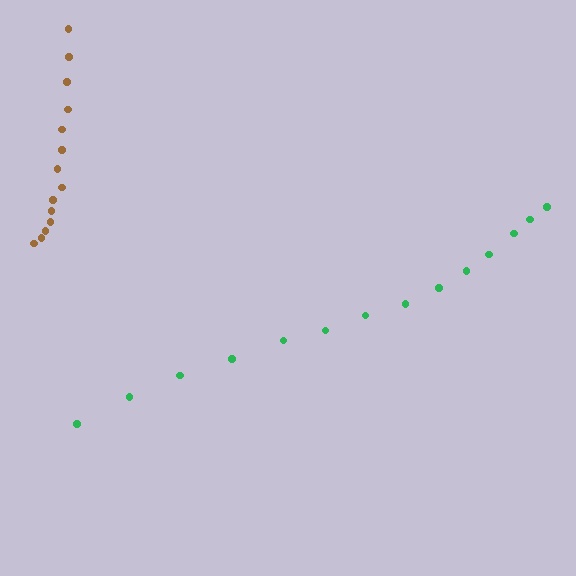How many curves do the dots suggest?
There are 2 distinct paths.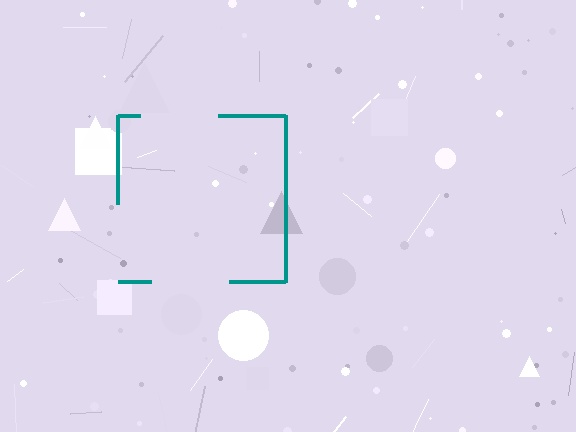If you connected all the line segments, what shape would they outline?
They would outline a square.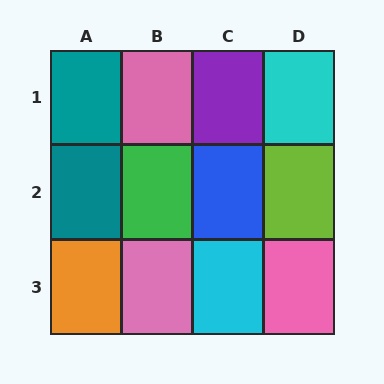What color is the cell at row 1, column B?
Pink.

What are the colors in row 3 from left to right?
Orange, pink, cyan, pink.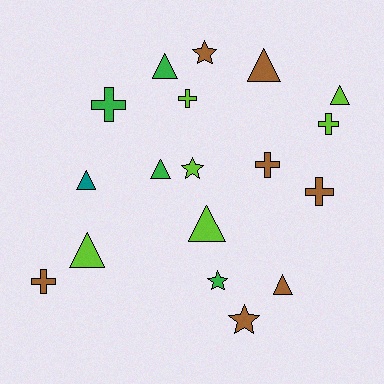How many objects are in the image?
There are 18 objects.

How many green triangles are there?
There are 2 green triangles.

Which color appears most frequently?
Brown, with 7 objects.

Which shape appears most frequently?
Triangle, with 8 objects.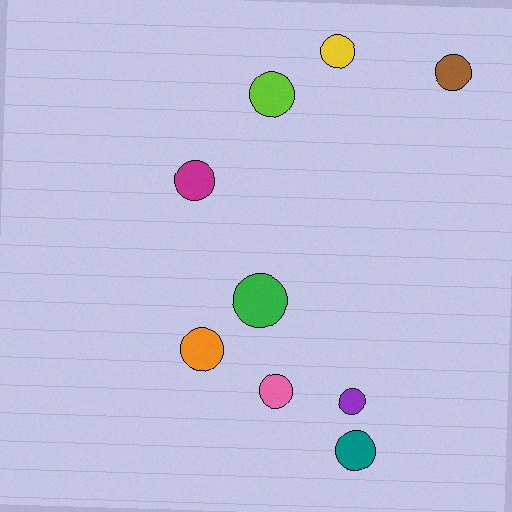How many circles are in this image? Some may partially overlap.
There are 9 circles.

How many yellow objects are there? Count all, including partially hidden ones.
There is 1 yellow object.